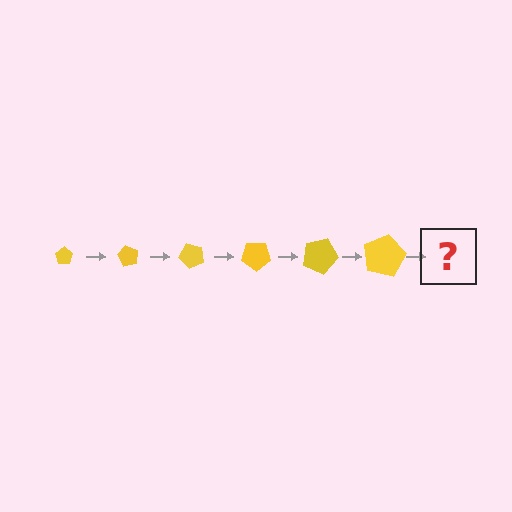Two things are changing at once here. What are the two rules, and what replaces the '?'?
The two rules are that the pentagon grows larger each step and it rotates 60 degrees each step. The '?' should be a pentagon, larger than the previous one and rotated 360 degrees from the start.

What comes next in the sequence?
The next element should be a pentagon, larger than the previous one and rotated 360 degrees from the start.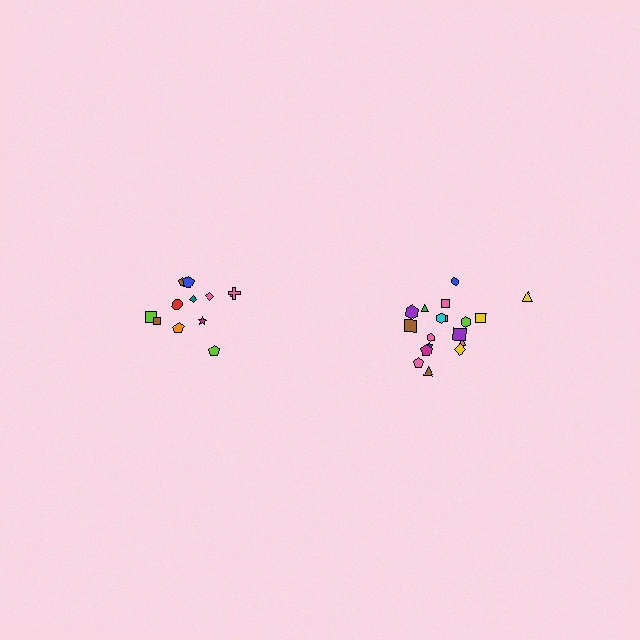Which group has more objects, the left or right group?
The right group.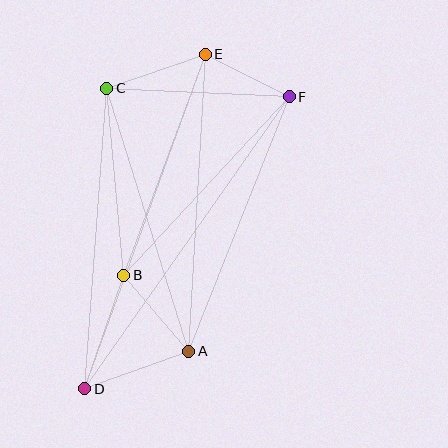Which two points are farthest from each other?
Points D and F are farthest from each other.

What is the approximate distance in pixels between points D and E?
The distance between D and E is approximately 355 pixels.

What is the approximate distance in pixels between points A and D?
The distance between A and D is approximately 110 pixels.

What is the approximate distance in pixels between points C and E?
The distance between C and E is approximately 104 pixels.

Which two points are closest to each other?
Points E and F are closest to each other.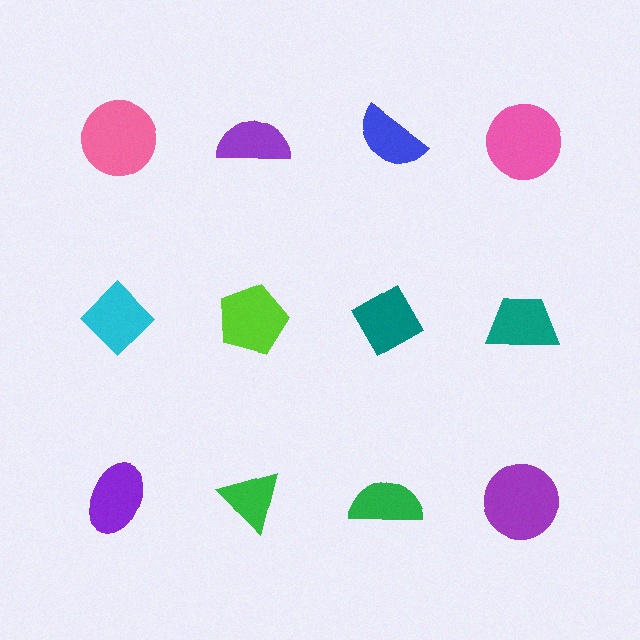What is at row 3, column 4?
A purple circle.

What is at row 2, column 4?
A teal trapezoid.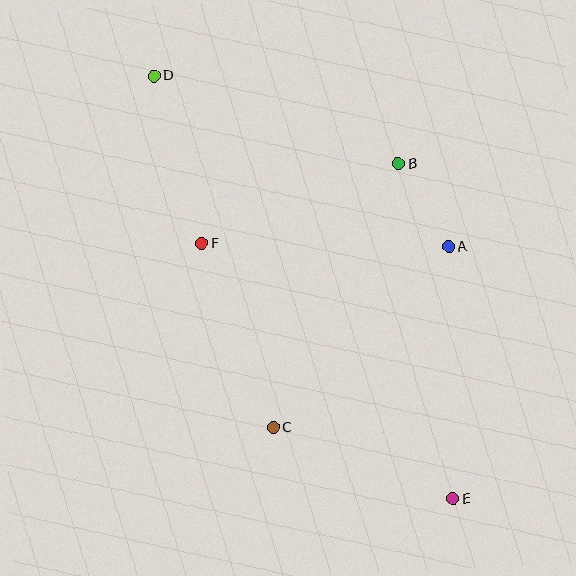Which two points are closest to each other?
Points A and B are closest to each other.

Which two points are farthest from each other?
Points D and E are farthest from each other.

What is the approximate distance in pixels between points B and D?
The distance between B and D is approximately 260 pixels.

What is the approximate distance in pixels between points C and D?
The distance between C and D is approximately 371 pixels.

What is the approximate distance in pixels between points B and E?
The distance between B and E is approximately 339 pixels.